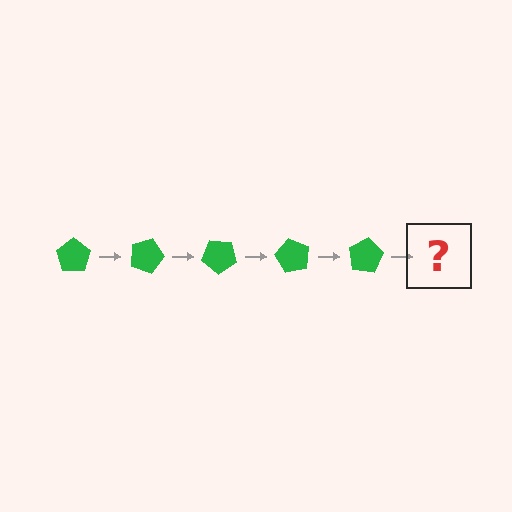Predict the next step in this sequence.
The next step is a green pentagon rotated 100 degrees.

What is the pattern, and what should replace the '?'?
The pattern is that the pentagon rotates 20 degrees each step. The '?' should be a green pentagon rotated 100 degrees.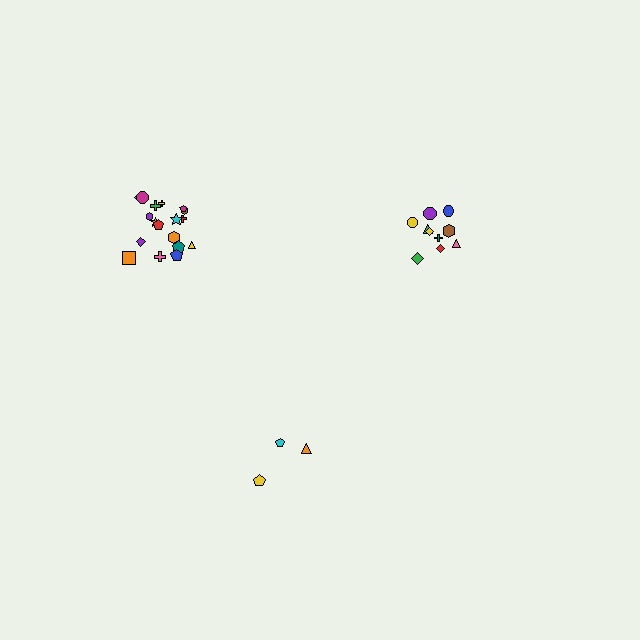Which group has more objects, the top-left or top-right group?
The top-left group.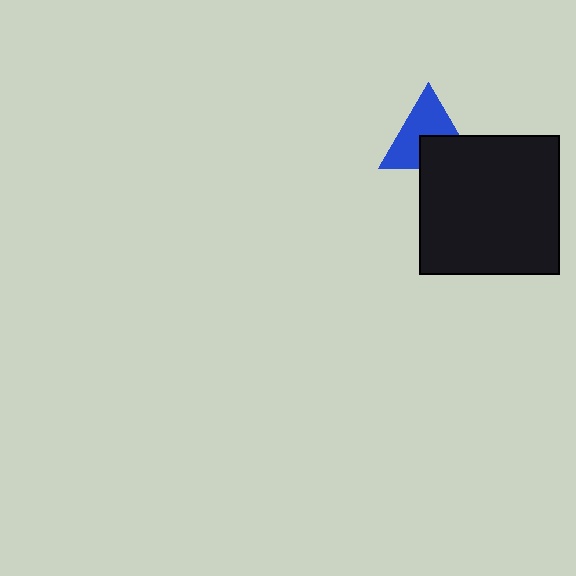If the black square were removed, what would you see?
You would see the complete blue triangle.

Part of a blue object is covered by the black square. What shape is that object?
It is a triangle.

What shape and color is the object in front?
The object in front is a black square.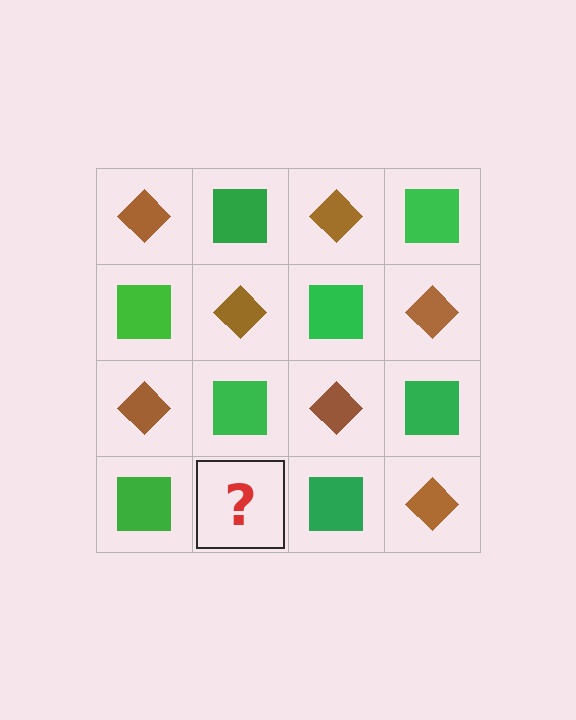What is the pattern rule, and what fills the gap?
The rule is that it alternates brown diamond and green square in a checkerboard pattern. The gap should be filled with a brown diamond.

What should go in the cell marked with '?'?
The missing cell should contain a brown diamond.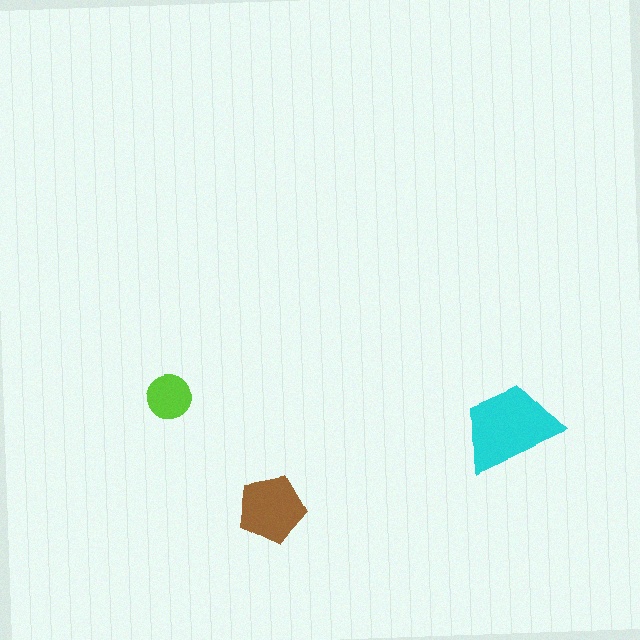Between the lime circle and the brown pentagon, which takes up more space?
The brown pentagon.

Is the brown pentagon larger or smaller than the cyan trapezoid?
Smaller.